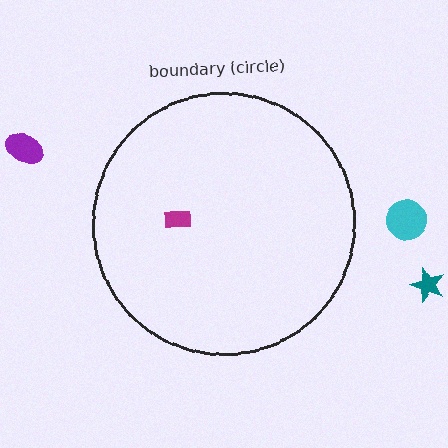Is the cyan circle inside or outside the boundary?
Outside.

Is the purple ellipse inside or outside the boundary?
Outside.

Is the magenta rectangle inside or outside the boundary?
Inside.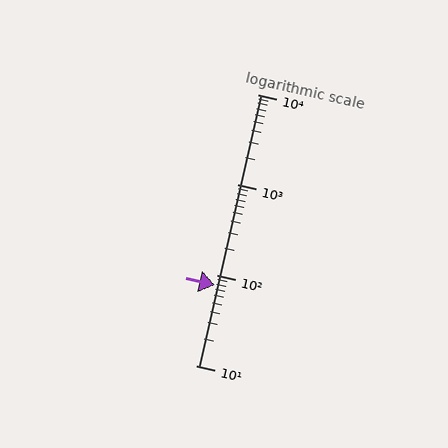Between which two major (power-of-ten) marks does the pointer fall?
The pointer is between 10 and 100.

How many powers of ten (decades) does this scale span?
The scale spans 3 decades, from 10 to 10000.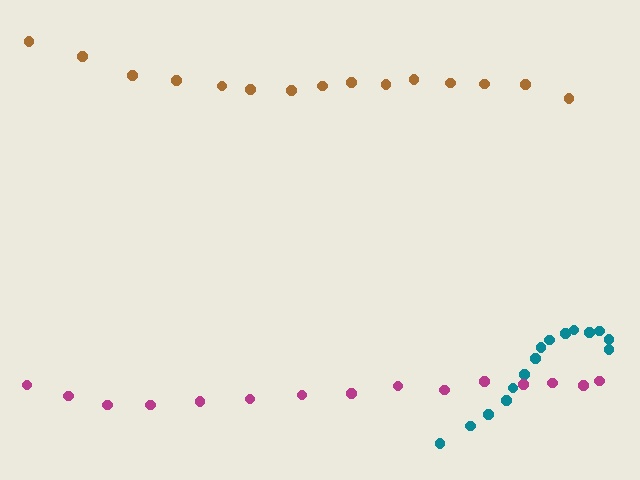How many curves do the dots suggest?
There are 3 distinct paths.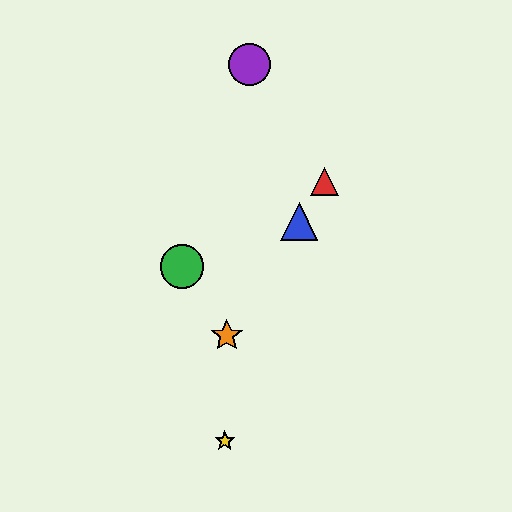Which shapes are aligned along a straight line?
The red triangle, the blue triangle, the orange star are aligned along a straight line.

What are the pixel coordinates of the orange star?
The orange star is at (227, 336).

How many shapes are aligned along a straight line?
3 shapes (the red triangle, the blue triangle, the orange star) are aligned along a straight line.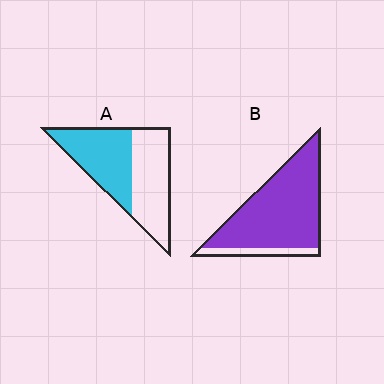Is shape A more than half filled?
Roughly half.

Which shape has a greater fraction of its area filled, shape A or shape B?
Shape B.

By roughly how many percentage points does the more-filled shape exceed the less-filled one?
By roughly 35 percentage points (B over A).